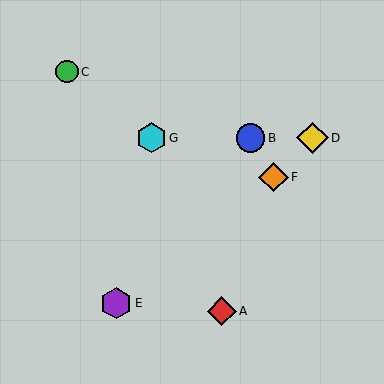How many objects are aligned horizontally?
3 objects (B, D, G) are aligned horizontally.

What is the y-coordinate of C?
Object C is at y≈72.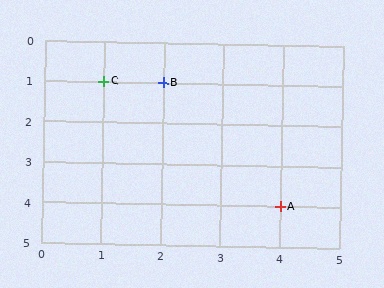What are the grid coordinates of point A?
Point A is at grid coordinates (4, 4).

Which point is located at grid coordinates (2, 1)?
Point B is at (2, 1).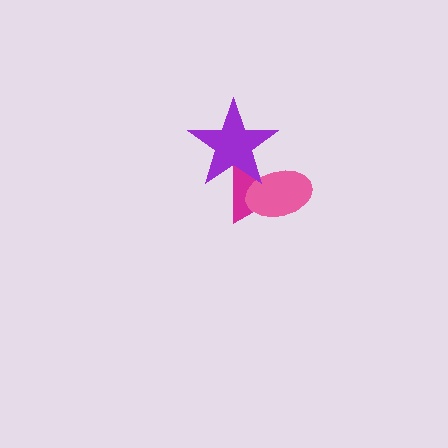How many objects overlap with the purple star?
2 objects overlap with the purple star.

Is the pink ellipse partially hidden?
Yes, it is partially covered by another shape.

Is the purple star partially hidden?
No, no other shape covers it.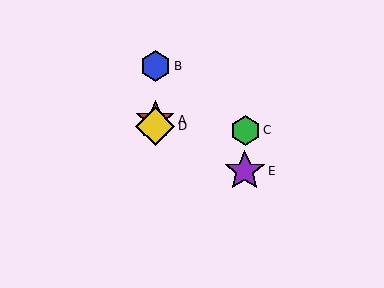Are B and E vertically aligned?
No, B is at x≈155 and E is at x≈245.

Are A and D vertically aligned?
Yes, both are at x≈155.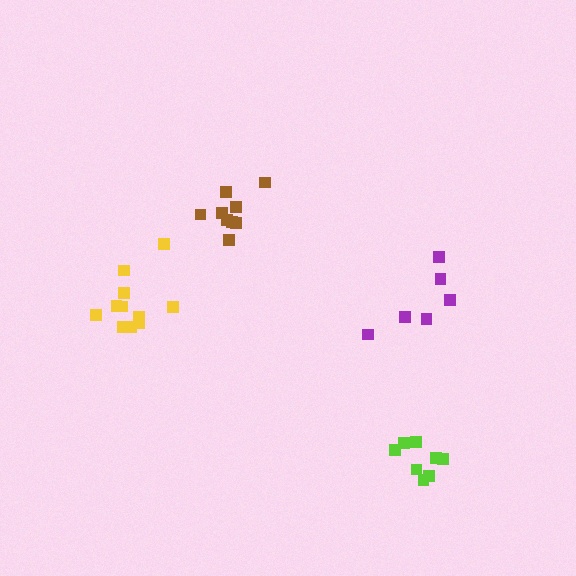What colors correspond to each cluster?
The clusters are colored: lime, purple, brown, yellow.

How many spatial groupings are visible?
There are 4 spatial groupings.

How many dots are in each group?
Group 1: 8 dots, Group 2: 6 dots, Group 3: 9 dots, Group 4: 11 dots (34 total).